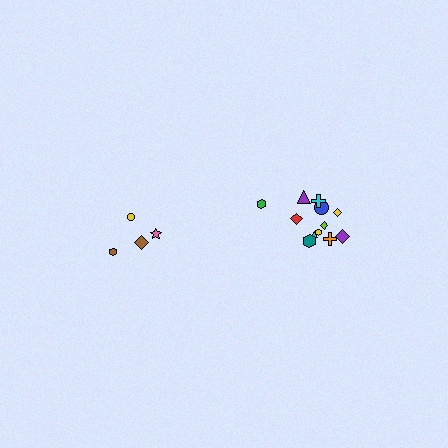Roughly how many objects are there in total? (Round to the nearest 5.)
Roughly 15 objects in total.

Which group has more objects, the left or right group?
The right group.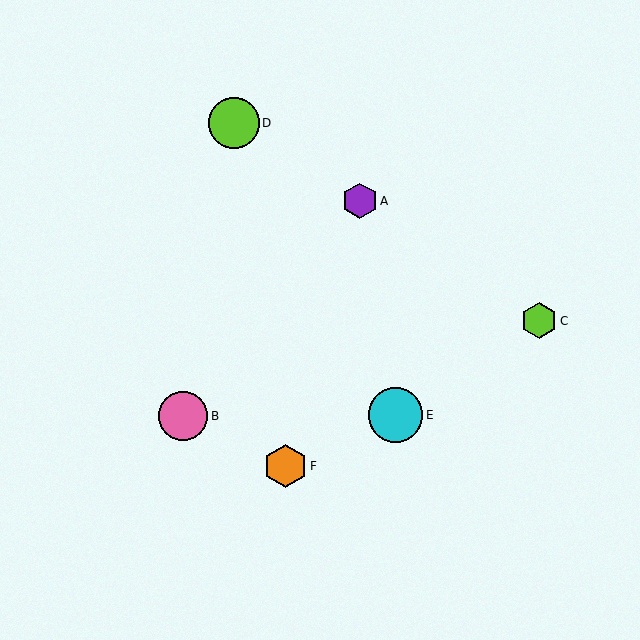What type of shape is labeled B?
Shape B is a pink circle.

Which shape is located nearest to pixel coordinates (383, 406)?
The cyan circle (labeled E) at (395, 415) is nearest to that location.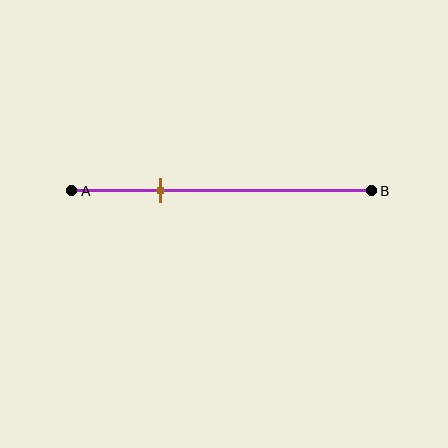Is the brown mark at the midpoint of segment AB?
No, the mark is at about 30% from A, not at the 50% midpoint.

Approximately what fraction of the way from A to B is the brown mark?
The brown mark is approximately 30% of the way from A to B.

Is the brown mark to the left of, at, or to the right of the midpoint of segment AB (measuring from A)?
The brown mark is to the left of the midpoint of segment AB.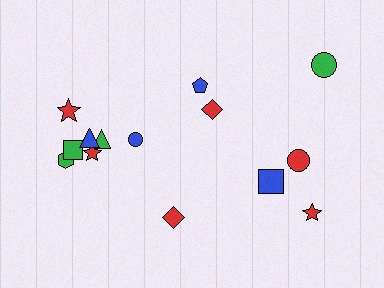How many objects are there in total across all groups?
There are 14 objects.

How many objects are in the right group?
There are 6 objects.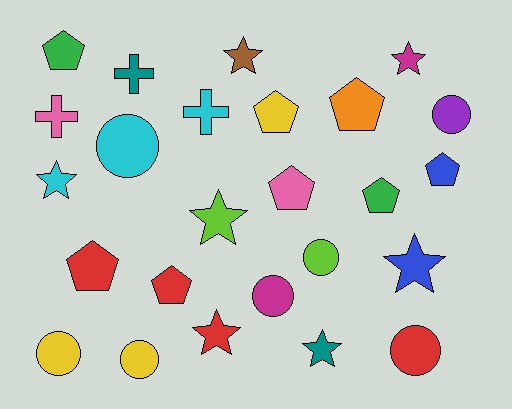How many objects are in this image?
There are 25 objects.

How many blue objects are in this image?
There are 2 blue objects.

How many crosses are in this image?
There are 3 crosses.